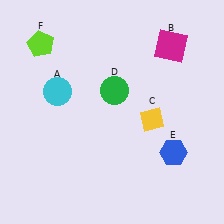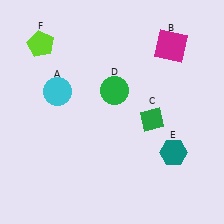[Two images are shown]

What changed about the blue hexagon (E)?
In Image 1, E is blue. In Image 2, it changed to teal.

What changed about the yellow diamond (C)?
In Image 1, C is yellow. In Image 2, it changed to green.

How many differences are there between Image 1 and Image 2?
There are 2 differences between the two images.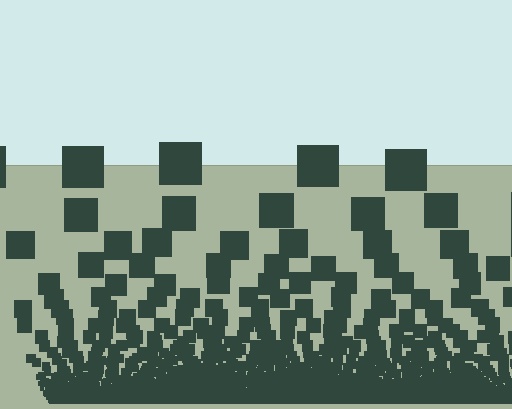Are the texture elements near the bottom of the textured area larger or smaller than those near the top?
Smaller. The gradient is inverted — elements near the bottom are smaller and denser.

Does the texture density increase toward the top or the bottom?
Density increases toward the bottom.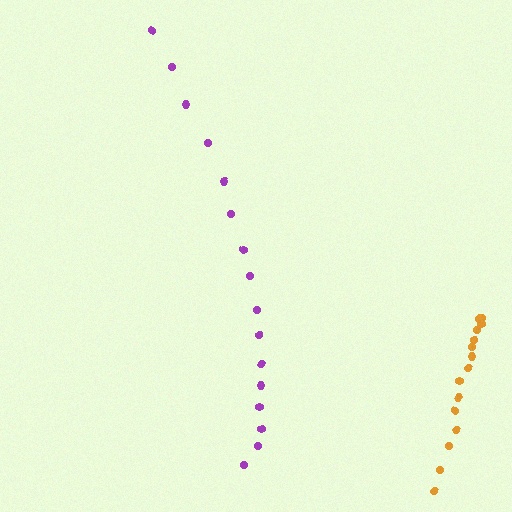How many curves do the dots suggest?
There are 2 distinct paths.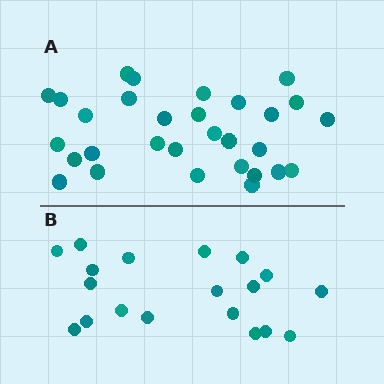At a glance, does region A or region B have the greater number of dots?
Region A (the top region) has more dots.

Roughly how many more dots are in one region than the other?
Region A has roughly 12 or so more dots than region B.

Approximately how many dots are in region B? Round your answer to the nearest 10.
About 20 dots. (The exact count is 19, which rounds to 20.)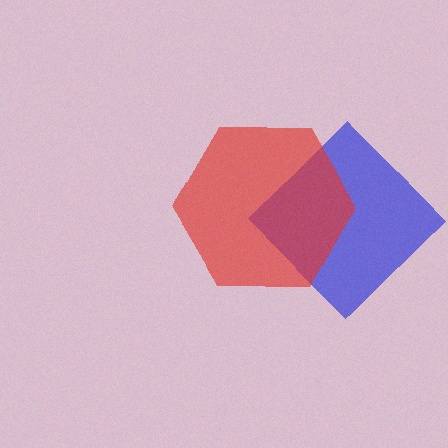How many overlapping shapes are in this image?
There are 2 overlapping shapes in the image.